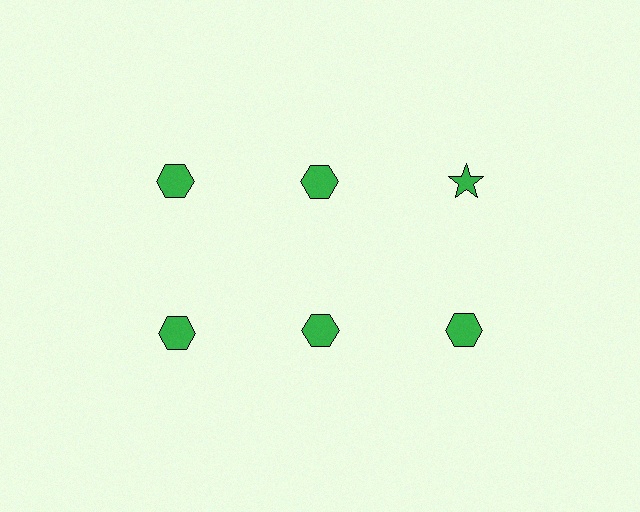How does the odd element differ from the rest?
It has a different shape: star instead of hexagon.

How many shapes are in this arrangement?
There are 6 shapes arranged in a grid pattern.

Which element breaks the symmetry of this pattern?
The green star in the top row, center column breaks the symmetry. All other shapes are green hexagons.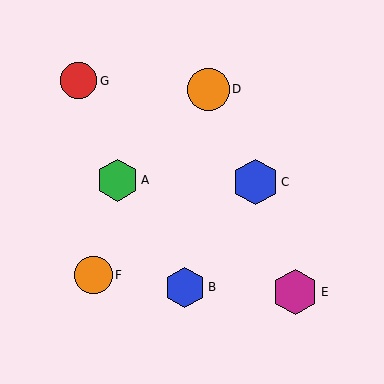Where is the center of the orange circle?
The center of the orange circle is at (94, 275).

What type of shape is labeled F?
Shape F is an orange circle.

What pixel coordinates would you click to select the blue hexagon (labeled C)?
Click at (255, 182) to select the blue hexagon C.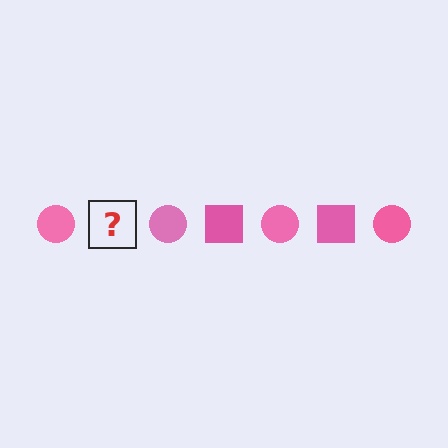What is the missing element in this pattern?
The missing element is a pink square.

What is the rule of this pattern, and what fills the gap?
The rule is that the pattern cycles through circle, square shapes in pink. The gap should be filled with a pink square.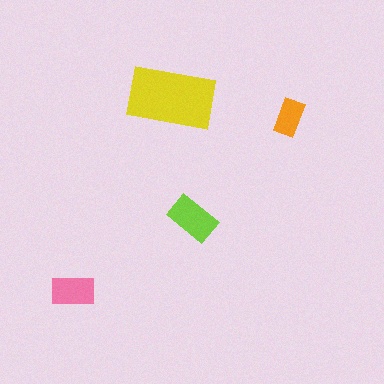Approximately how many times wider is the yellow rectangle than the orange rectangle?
About 2.5 times wider.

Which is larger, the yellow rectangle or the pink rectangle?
The yellow one.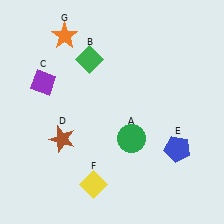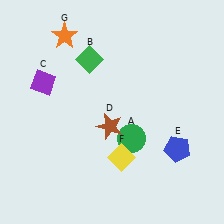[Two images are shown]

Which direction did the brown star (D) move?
The brown star (D) moved right.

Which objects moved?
The objects that moved are: the brown star (D), the yellow diamond (F).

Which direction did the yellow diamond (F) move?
The yellow diamond (F) moved right.